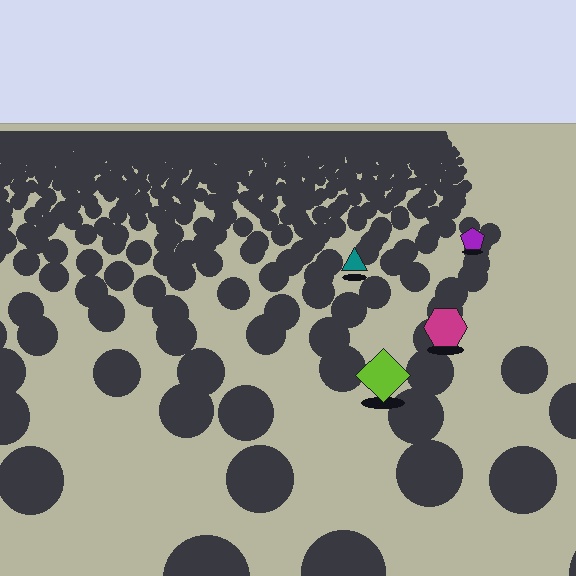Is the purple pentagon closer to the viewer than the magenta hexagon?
No. The magenta hexagon is closer — you can tell from the texture gradient: the ground texture is coarser near it.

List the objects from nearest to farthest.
From nearest to farthest: the lime diamond, the magenta hexagon, the teal triangle, the purple pentagon.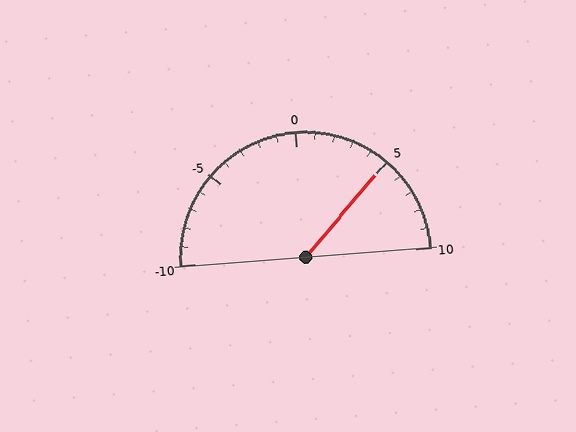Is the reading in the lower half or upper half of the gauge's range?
The reading is in the upper half of the range (-10 to 10).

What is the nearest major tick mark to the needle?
The nearest major tick mark is 5.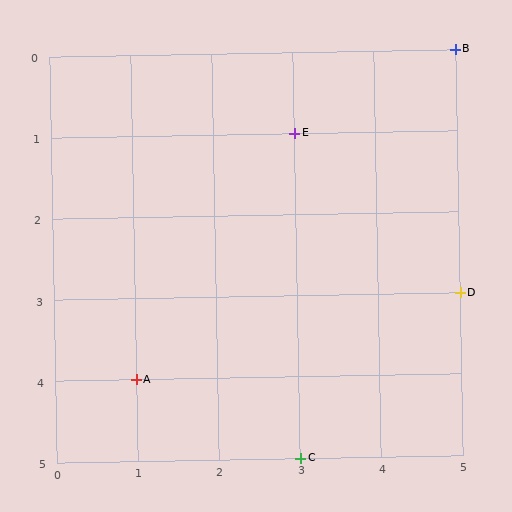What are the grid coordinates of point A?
Point A is at grid coordinates (1, 4).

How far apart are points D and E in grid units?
Points D and E are 2 columns and 2 rows apart (about 2.8 grid units diagonally).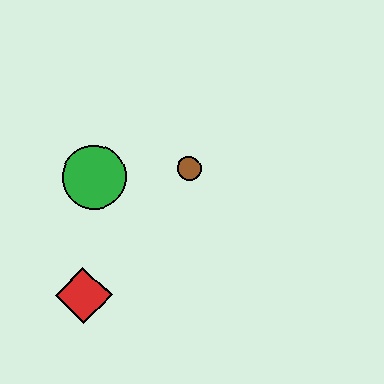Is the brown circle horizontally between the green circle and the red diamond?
No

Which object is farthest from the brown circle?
The red diamond is farthest from the brown circle.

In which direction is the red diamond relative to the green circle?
The red diamond is below the green circle.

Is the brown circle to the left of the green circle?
No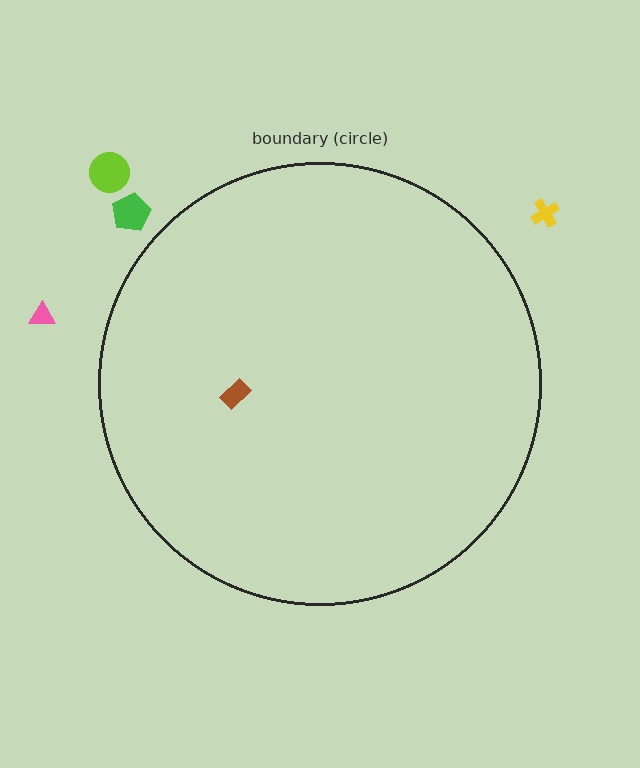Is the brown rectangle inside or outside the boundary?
Inside.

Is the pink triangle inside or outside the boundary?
Outside.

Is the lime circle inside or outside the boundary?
Outside.